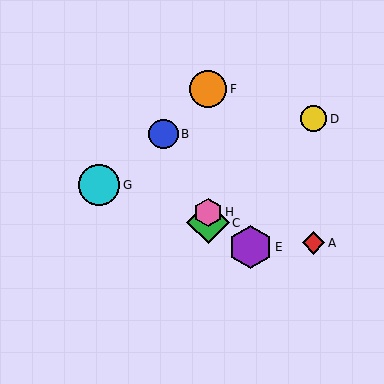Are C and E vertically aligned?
No, C is at x≈208 and E is at x≈250.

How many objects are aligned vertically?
3 objects (C, F, H) are aligned vertically.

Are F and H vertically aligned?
Yes, both are at x≈208.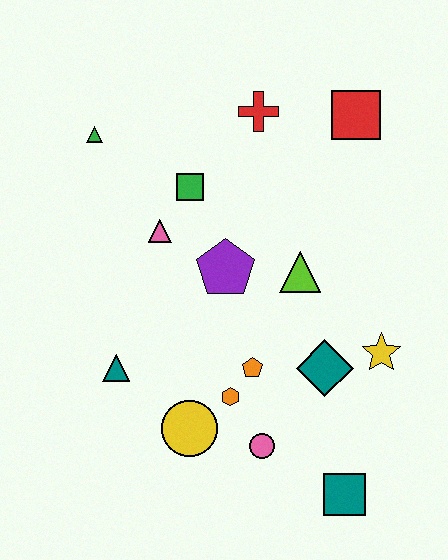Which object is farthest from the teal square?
The green triangle is farthest from the teal square.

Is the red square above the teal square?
Yes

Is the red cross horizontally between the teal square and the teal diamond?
No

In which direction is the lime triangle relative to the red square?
The lime triangle is below the red square.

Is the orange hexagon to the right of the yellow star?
No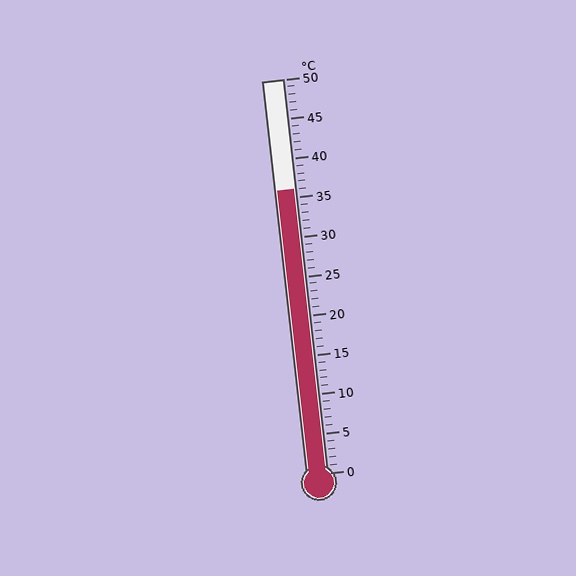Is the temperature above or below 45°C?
The temperature is below 45°C.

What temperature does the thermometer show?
The thermometer shows approximately 36°C.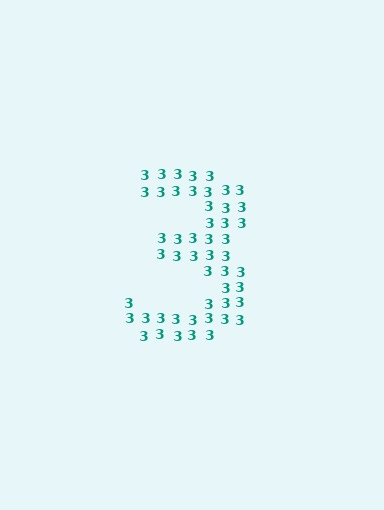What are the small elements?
The small elements are digit 3's.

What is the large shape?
The large shape is the digit 3.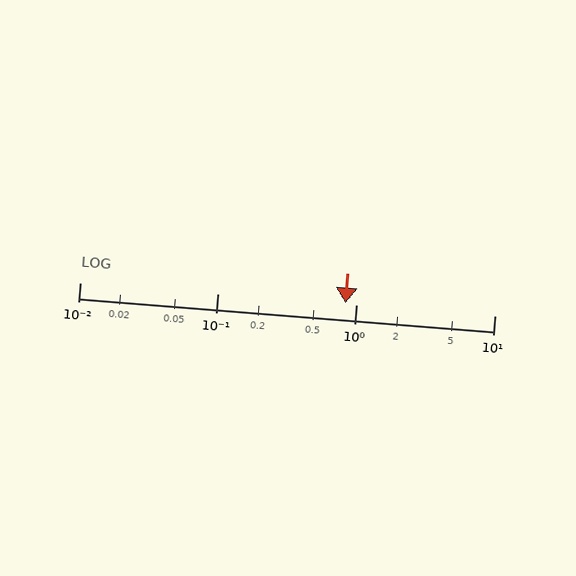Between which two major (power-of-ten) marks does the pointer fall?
The pointer is between 0.1 and 1.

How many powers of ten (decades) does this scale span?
The scale spans 3 decades, from 0.01 to 10.